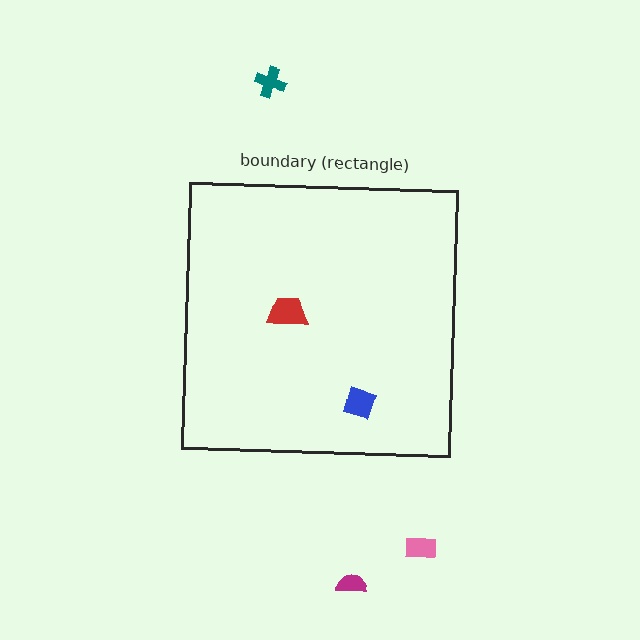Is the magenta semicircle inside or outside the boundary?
Outside.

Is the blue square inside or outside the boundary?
Inside.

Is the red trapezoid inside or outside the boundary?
Inside.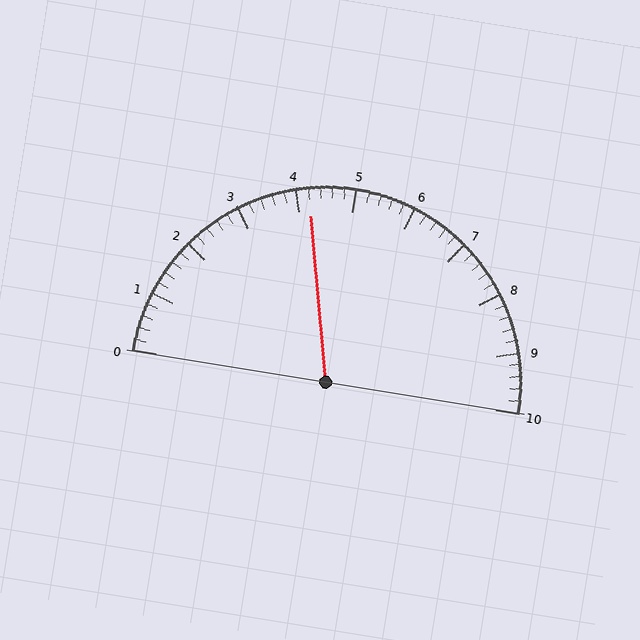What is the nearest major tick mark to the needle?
The nearest major tick mark is 4.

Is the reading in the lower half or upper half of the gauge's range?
The reading is in the lower half of the range (0 to 10).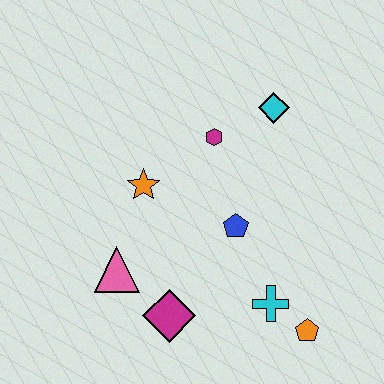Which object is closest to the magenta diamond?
The pink triangle is closest to the magenta diamond.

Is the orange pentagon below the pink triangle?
Yes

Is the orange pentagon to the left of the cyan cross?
No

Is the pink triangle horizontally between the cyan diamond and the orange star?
No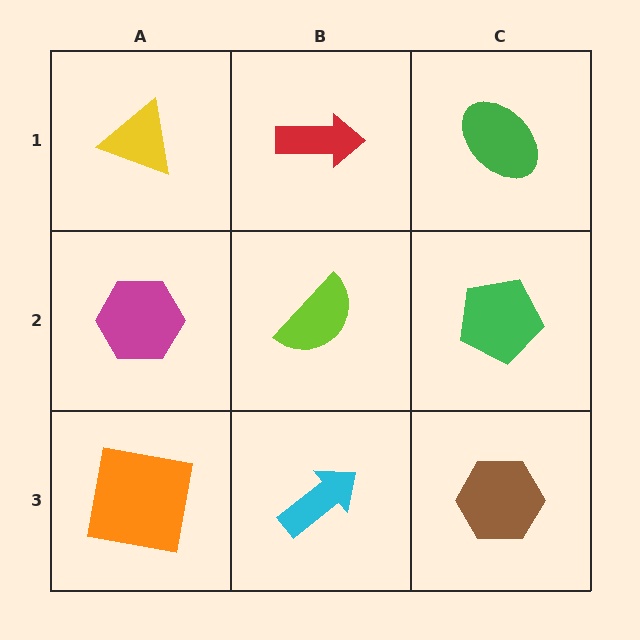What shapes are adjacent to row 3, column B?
A lime semicircle (row 2, column B), an orange square (row 3, column A), a brown hexagon (row 3, column C).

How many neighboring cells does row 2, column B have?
4.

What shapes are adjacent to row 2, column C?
A green ellipse (row 1, column C), a brown hexagon (row 3, column C), a lime semicircle (row 2, column B).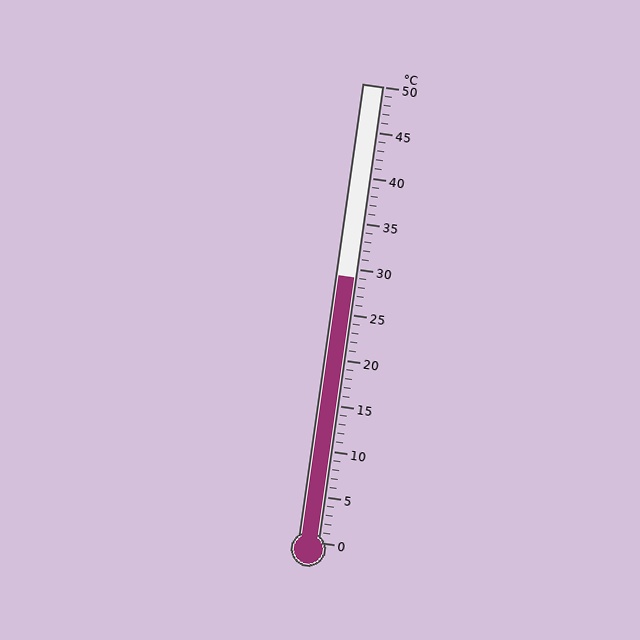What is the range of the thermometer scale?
The thermometer scale ranges from 0°C to 50°C.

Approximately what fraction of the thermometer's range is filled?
The thermometer is filled to approximately 60% of its range.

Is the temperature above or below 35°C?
The temperature is below 35°C.